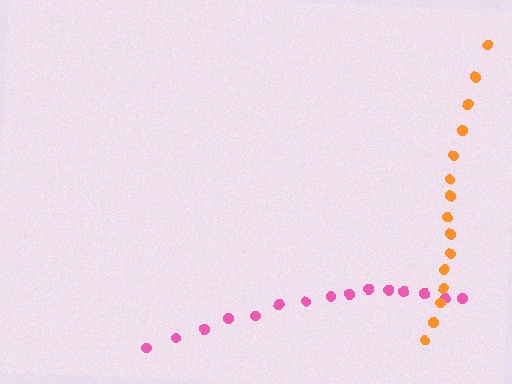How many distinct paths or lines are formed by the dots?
There are 2 distinct paths.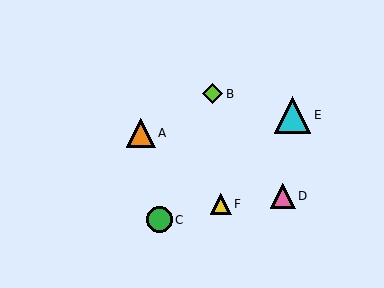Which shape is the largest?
The cyan triangle (labeled E) is the largest.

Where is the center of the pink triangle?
The center of the pink triangle is at (283, 196).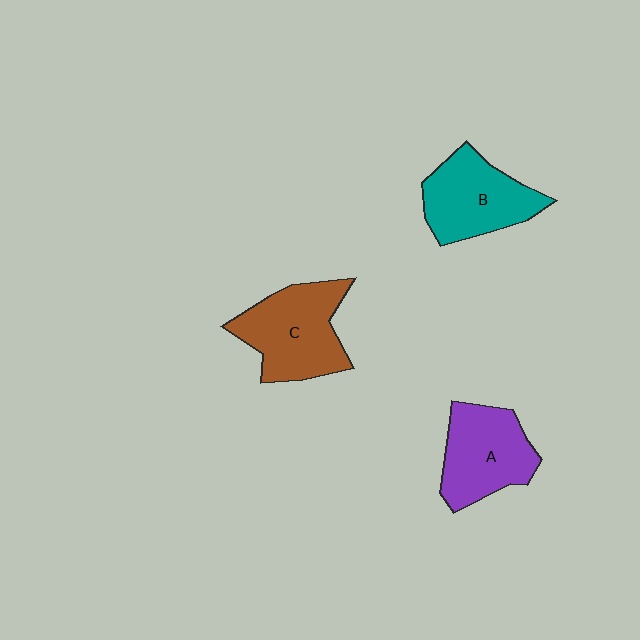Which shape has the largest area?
Shape C (brown).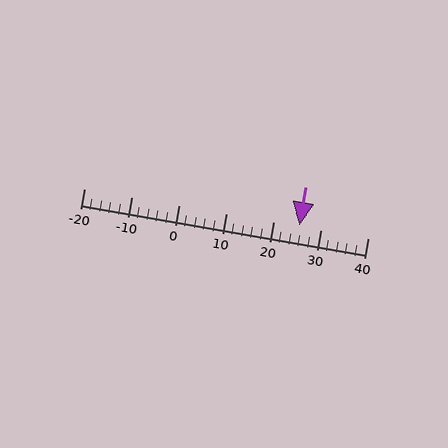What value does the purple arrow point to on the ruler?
The purple arrow points to approximately 26.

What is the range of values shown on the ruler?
The ruler shows values from -20 to 40.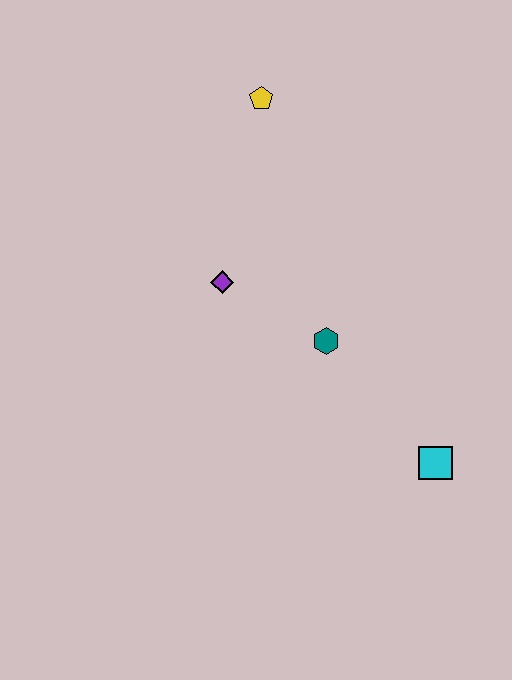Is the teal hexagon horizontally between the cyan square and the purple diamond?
Yes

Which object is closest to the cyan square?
The teal hexagon is closest to the cyan square.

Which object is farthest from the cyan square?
The yellow pentagon is farthest from the cyan square.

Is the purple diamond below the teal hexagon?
No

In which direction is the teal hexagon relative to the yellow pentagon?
The teal hexagon is below the yellow pentagon.